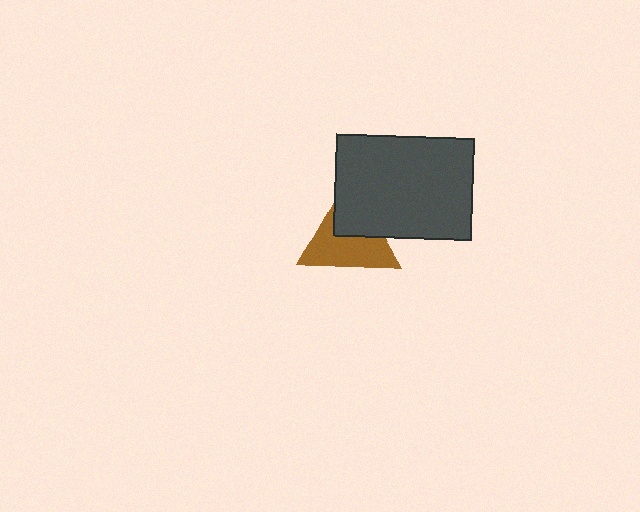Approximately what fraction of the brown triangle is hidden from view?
Roughly 39% of the brown triangle is hidden behind the dark gray rectangle.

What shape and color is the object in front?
The object in front is a dark gray rectangle.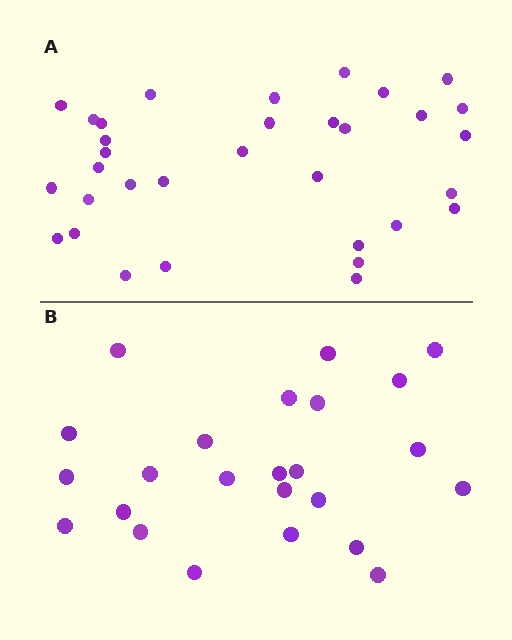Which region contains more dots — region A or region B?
Region A (the top region) has more dots.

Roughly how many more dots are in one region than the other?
Region A has roughly 8 or so more dots than region B.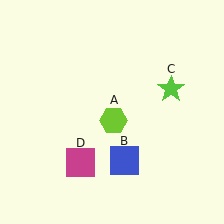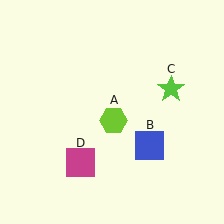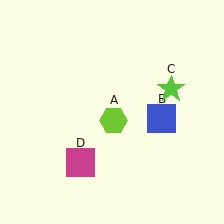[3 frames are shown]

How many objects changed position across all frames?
1 object changed position: blue square (object B).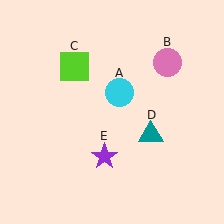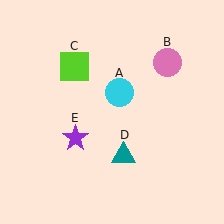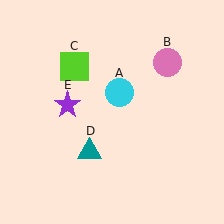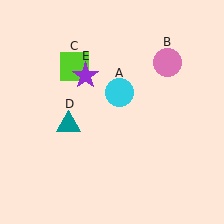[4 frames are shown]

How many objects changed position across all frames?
2 objects changed position: teal triangle (object D), purple star (object E).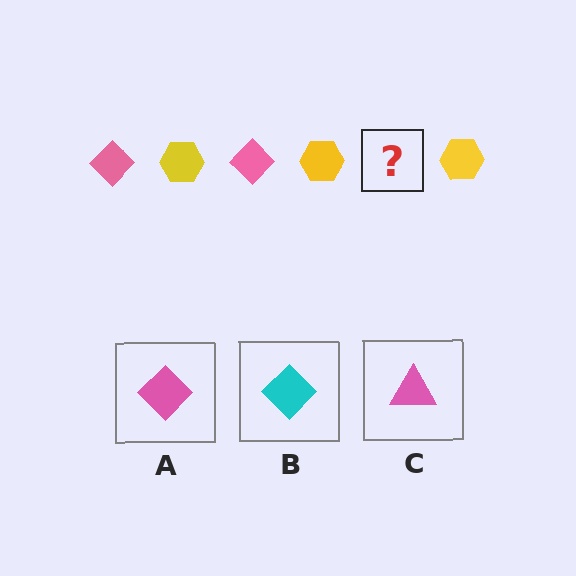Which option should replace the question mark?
Option A.